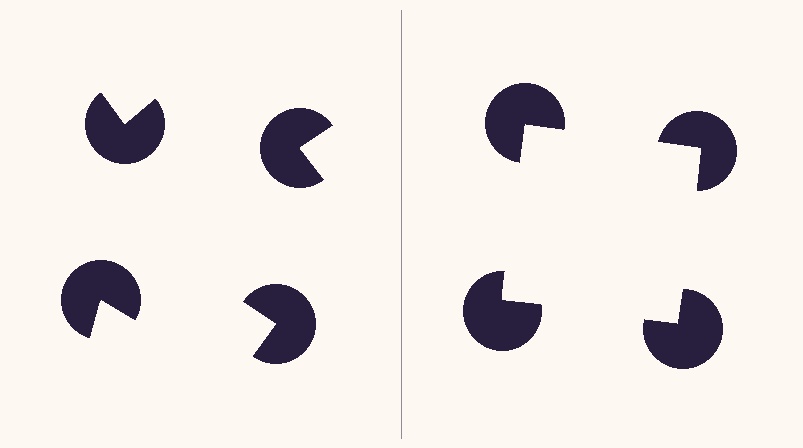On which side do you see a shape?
An illusory square appears on the right side. On the left side the wedge cuts are rotated, so no coherent shape forms.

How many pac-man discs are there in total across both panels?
8 — 4 on each side.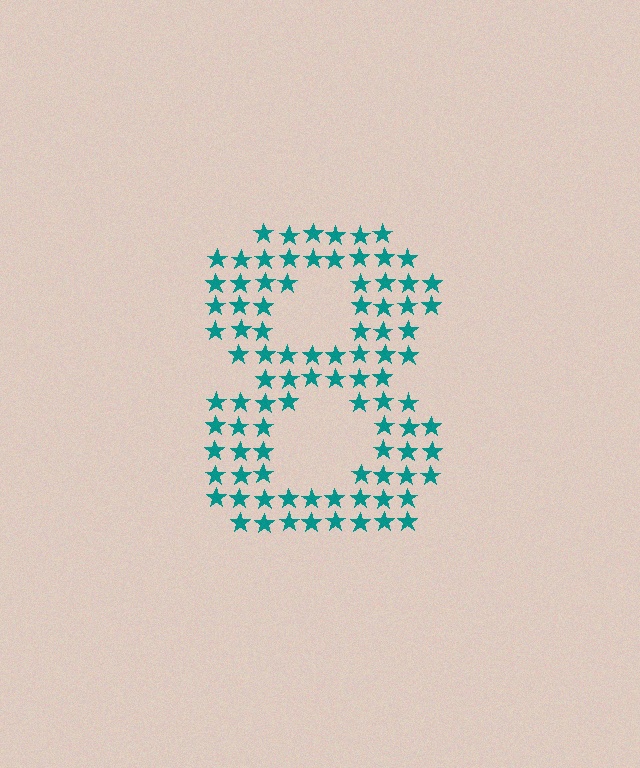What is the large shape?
The large shape is the digit 8.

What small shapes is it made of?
It is made of small stars.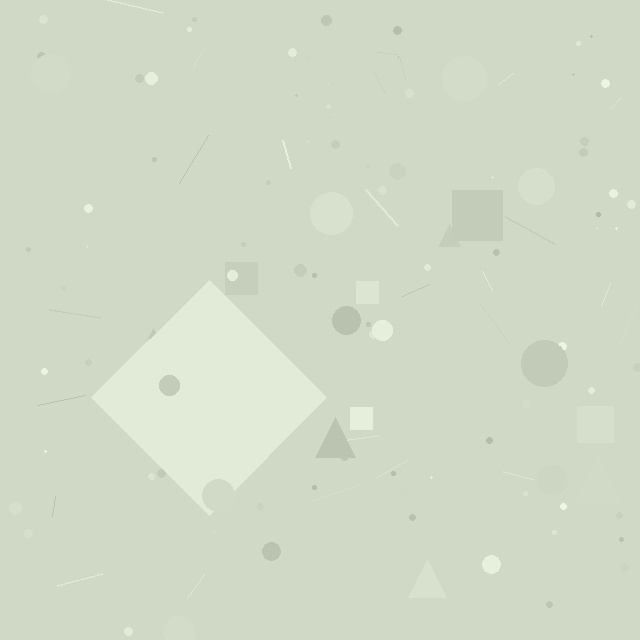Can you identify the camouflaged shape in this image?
The camouflaged shape is a diamond.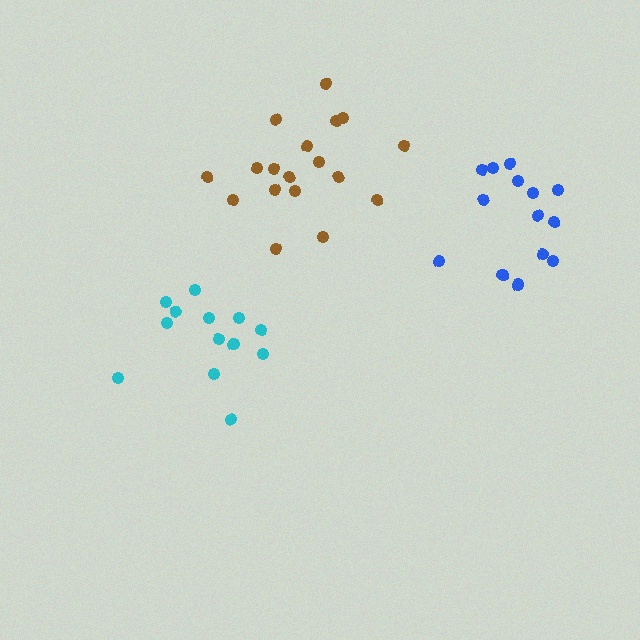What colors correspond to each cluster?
The clusters are colored: cyan, blue, brown.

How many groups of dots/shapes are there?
There are 3 groups.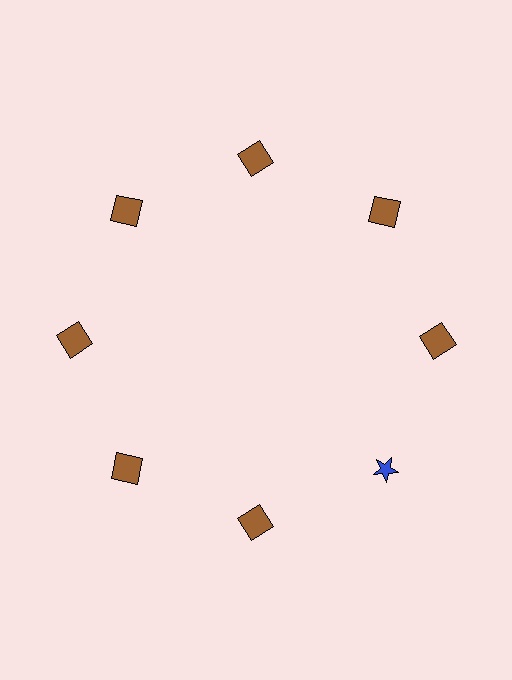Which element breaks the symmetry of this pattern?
The blue star at roughly the 4 o'clock position breaks the symmetry. All other shapes are brown squares.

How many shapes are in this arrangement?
There are 8 shapes arranged in a ring pattern.